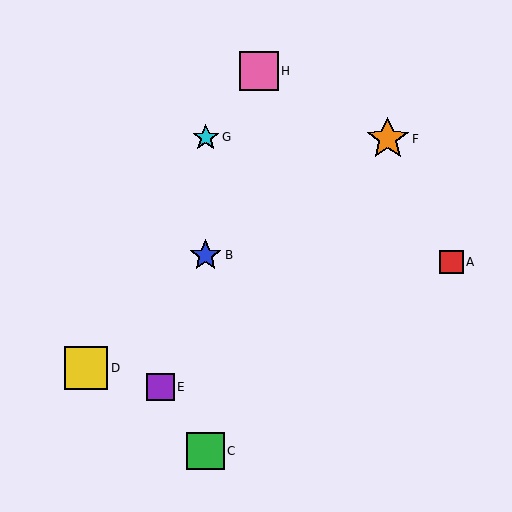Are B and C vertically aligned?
Yes, both are at x≈206.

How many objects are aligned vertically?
3 objects (B, C, G) are aligned vertically.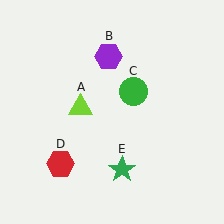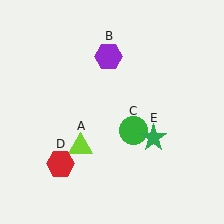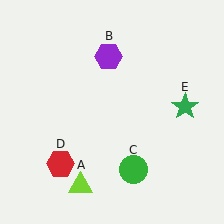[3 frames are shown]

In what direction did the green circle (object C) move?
The green circle (object C) moved down.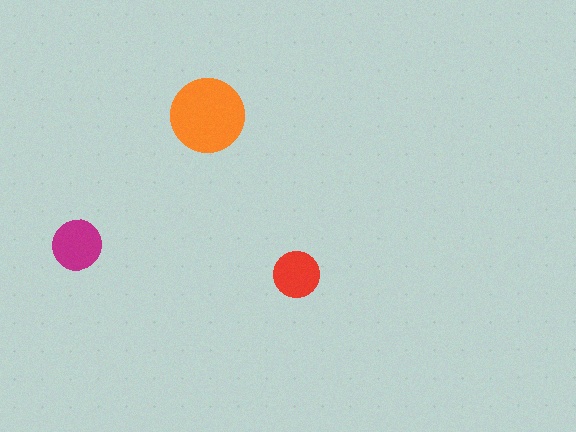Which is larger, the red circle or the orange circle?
The orange one.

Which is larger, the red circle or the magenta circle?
The magenta one.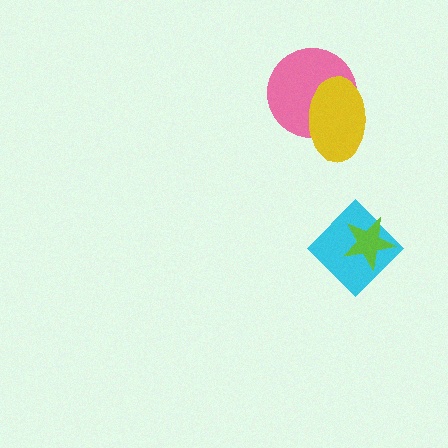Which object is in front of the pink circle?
The yellow ellipse is in front of the pink circle.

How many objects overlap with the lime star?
1 object overlaps with the lime star.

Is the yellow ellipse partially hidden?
No, no other shape covers it.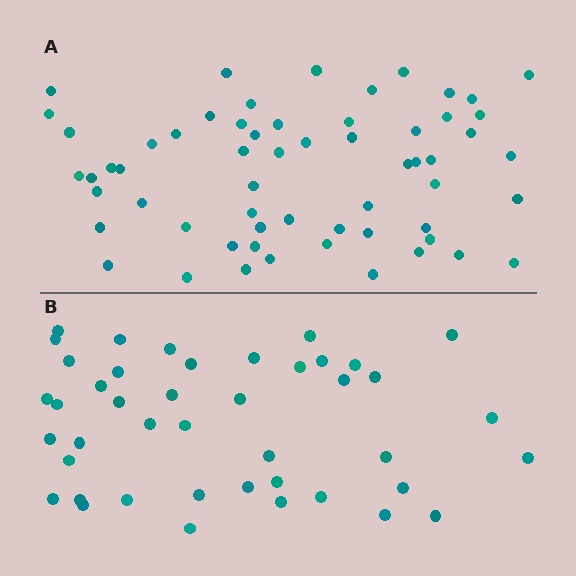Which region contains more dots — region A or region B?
Region A (the top region) has more dots.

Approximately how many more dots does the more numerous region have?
Region A has approximately 15 more dots than region B.